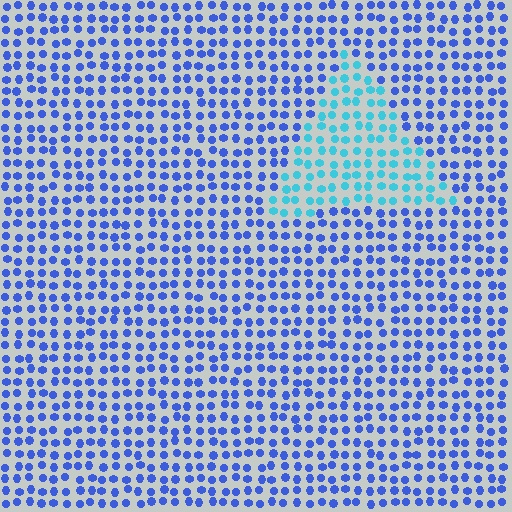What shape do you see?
I see a triangle.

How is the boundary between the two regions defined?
The boundary is defined purely by a slight shift in hue (about 41 degrees). Spacing, size, and orientation are identical on both sides.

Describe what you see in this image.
The image is filled with small blue elements in a uniform arrangement. A triangle-shaped region is visible where the elements are tinted to a slightly different hue, forming a subtle color boundary.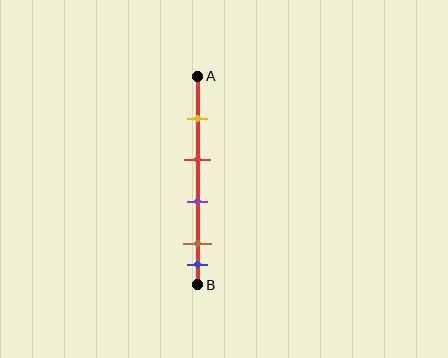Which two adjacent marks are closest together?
The brown and blue marks are the closest adjacent pair.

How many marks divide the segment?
There are 5 marks dividing the segment.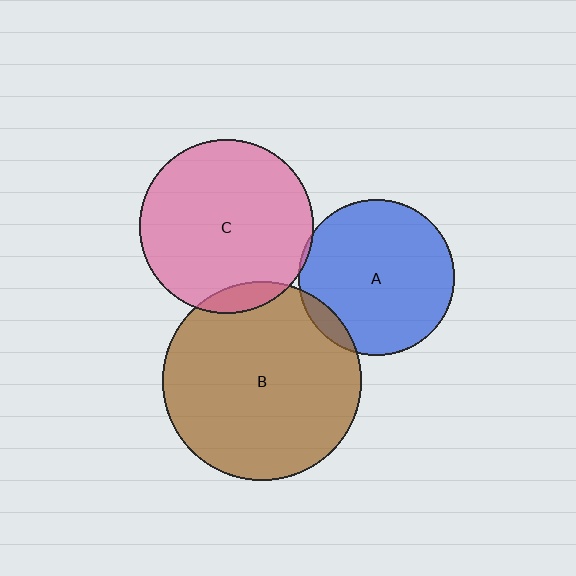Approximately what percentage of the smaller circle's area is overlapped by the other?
Approximately 5%.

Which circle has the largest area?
Circle B (brown).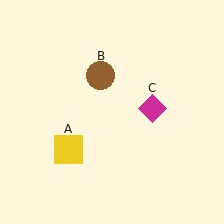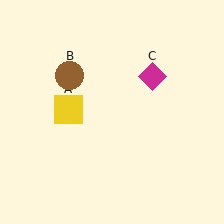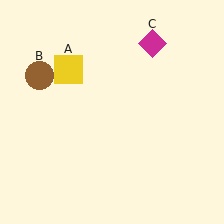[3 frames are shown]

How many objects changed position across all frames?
3 objects changed position: yellow square (object A), brown circle (object B), magenta diamond (object C).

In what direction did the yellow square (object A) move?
The yellow square (object A) moved up.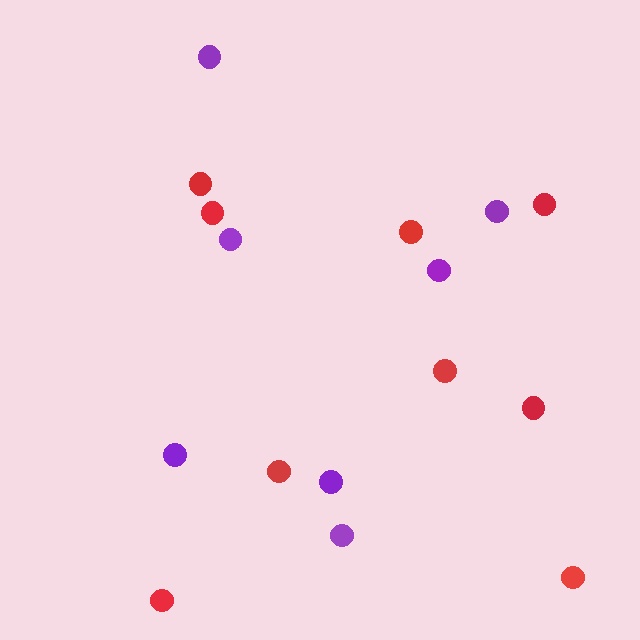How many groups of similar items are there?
There are 2 groups: one group of purple circles (7) and one group of red circles (9).